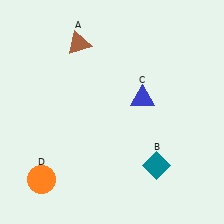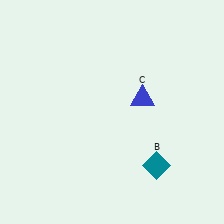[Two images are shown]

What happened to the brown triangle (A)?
The brown triangle (A) was removed in Image 2. It was in the top-left area of Image 1.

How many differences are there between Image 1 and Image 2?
There are 2 differences between the two images.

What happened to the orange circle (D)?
The orange circle (D) was removed in Image 2. It was in the bottom-left area of Image 1.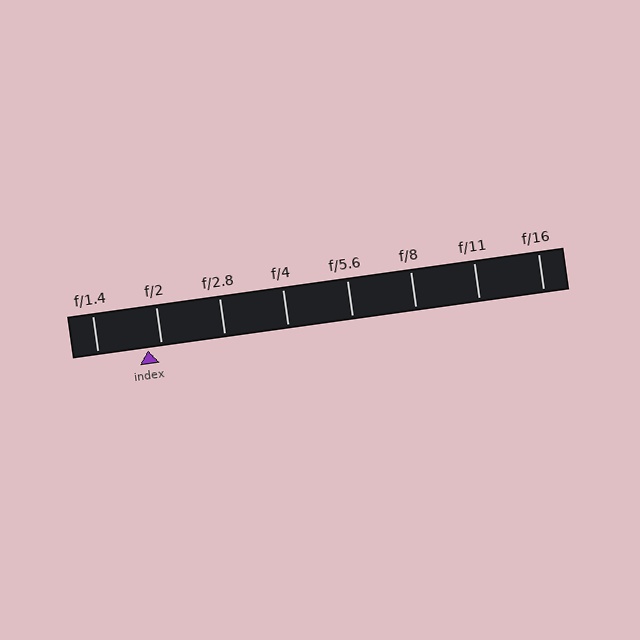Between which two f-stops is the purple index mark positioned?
The index mark is between f/1.4 and f/2.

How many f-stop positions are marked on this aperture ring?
There are 8 f-stop positions marked.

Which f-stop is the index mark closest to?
The index mark is closest to f/2.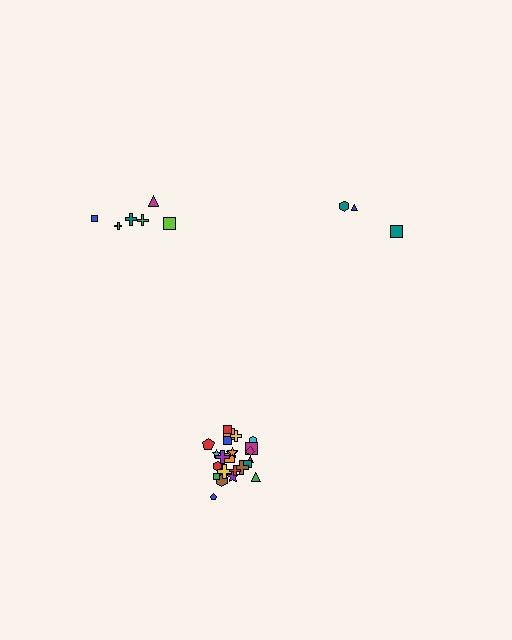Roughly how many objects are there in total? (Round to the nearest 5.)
Roughly 35 objects in total.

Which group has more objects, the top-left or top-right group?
The top-left group.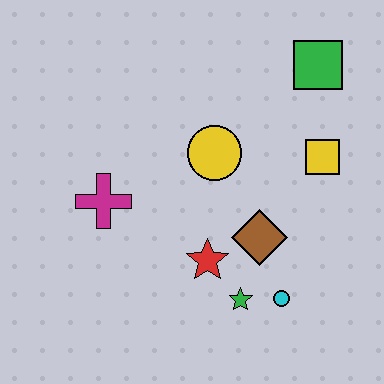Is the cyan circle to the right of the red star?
Yes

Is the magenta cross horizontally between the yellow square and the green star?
No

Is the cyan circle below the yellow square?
Yes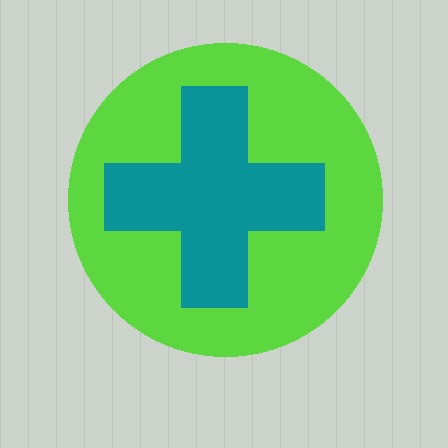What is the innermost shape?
The teal cross.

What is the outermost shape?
The lime circle.